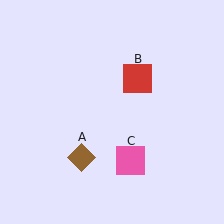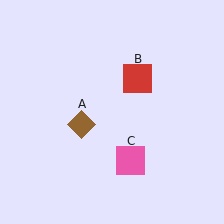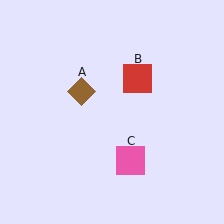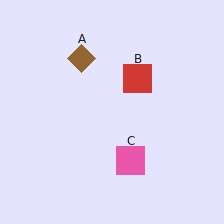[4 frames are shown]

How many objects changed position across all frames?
1 object changed position: brown diamond (object A).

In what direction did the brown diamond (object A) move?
The brown diamond (object A) moved up.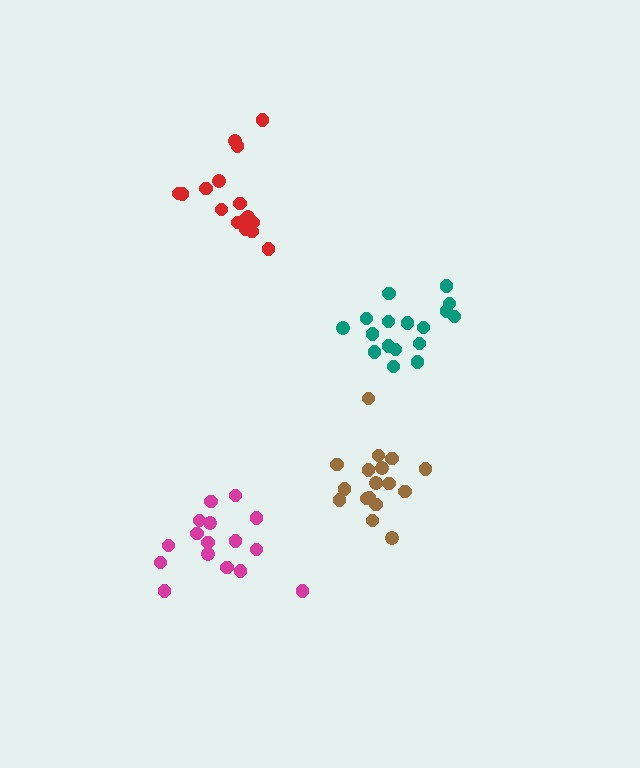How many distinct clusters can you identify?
There are 4 distinct clusters.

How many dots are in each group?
Group 1: 17 dots, Group 2: 16 dots, Group 3: 16 dots, Group 4: 17 dots (66 total).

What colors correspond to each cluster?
The clusters are colored: teal, red, magenta, brown.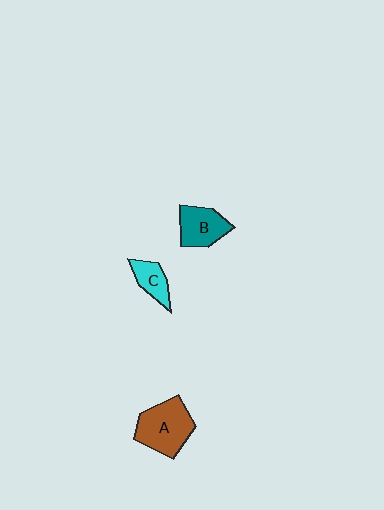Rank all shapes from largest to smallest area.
From largest to smallest: A (brown), B (teal), C (cyan).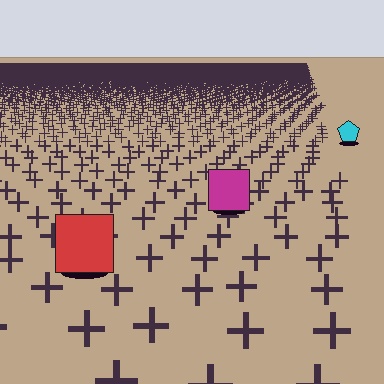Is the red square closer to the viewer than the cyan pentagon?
Yes. The red square is closer — you can tell from the texture gradient: the ground texture is coarser near it.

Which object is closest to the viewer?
The red square is closest. The texture marks near it are larger and more spread out.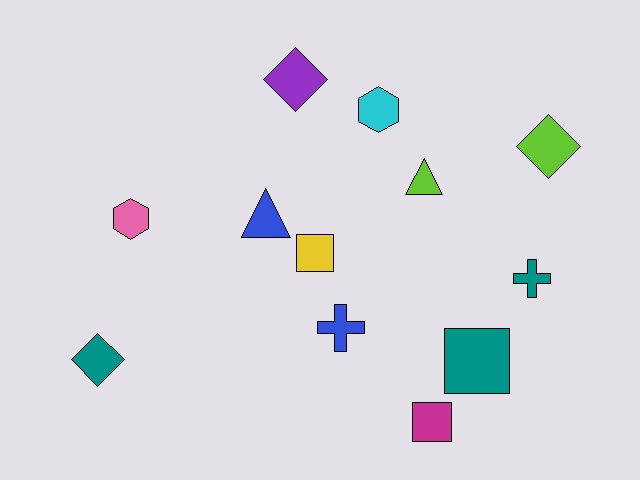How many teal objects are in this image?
There are 3 teal objects.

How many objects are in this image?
There are 12 objects.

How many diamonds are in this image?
There are 3 diamonds.